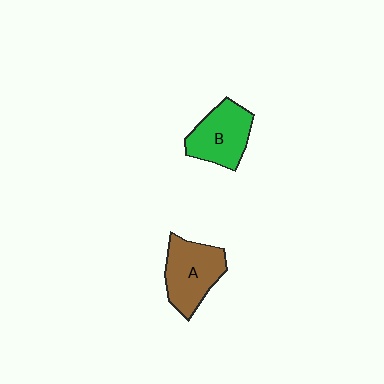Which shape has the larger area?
Shape A (brown).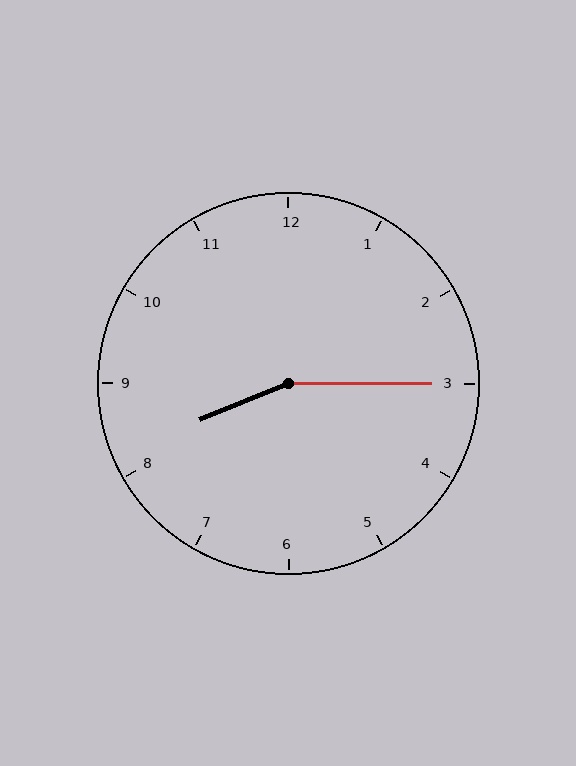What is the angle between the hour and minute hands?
Approximately 158 degrees.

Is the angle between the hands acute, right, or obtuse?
It is obtuse.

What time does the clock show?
8:15.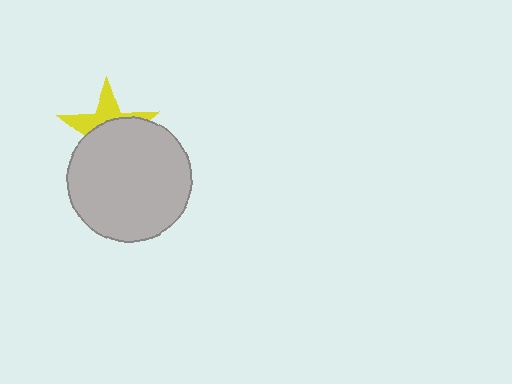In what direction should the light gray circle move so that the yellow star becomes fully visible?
The light gray circle should move down. That is the shortest direction to clear the overlap and leave the yellow star fully visible.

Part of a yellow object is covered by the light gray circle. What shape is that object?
It is a star.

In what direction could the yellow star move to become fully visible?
The yellow star could move up. That would shift it out from behind the light gray circle entirely.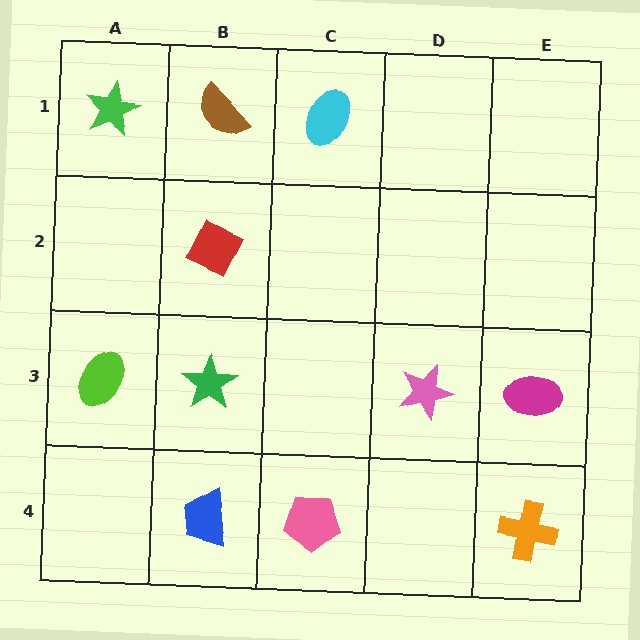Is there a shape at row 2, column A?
No, that cell is empty.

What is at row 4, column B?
A blue trapezoid.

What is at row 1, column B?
A brown semicircle.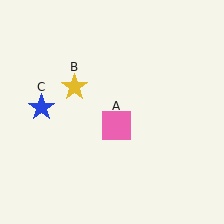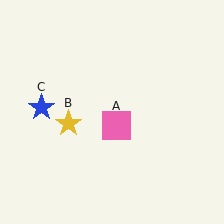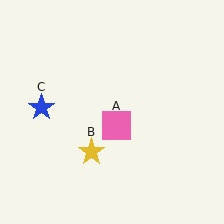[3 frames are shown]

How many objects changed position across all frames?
1 object changed position: yellow star (object B).